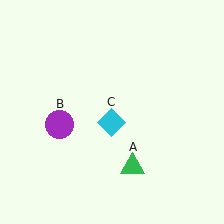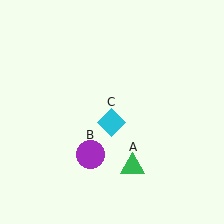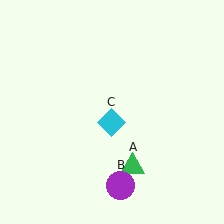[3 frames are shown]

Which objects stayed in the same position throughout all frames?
Green triangle (object A) and cyan diamond (object C) remained stationary.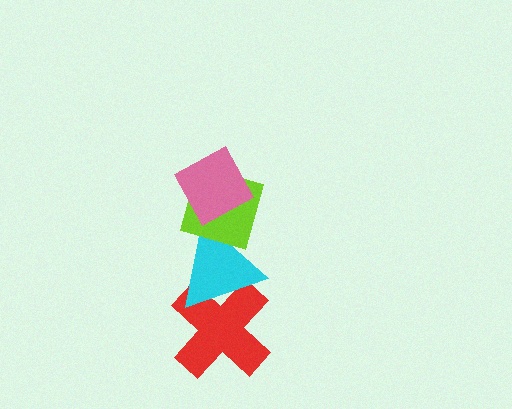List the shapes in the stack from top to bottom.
From top to bottom: the pink diamond, the lime diamond, the cyan triangle, the red cross.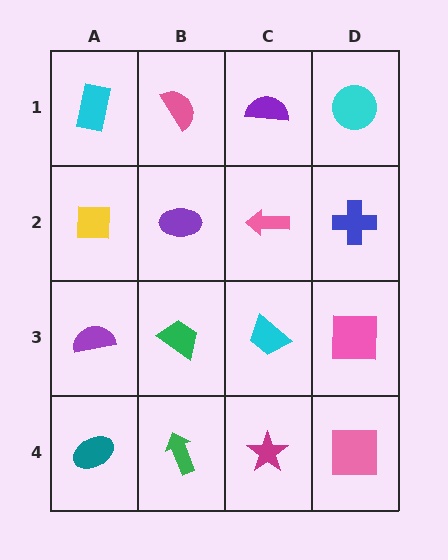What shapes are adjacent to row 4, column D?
A pink square (row 3, column D), a magenta star (row 4, column C).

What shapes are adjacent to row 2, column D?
A cyan circle (row 1, column D), a pink square (row 3, column D), a pink arrow (row 2, column C).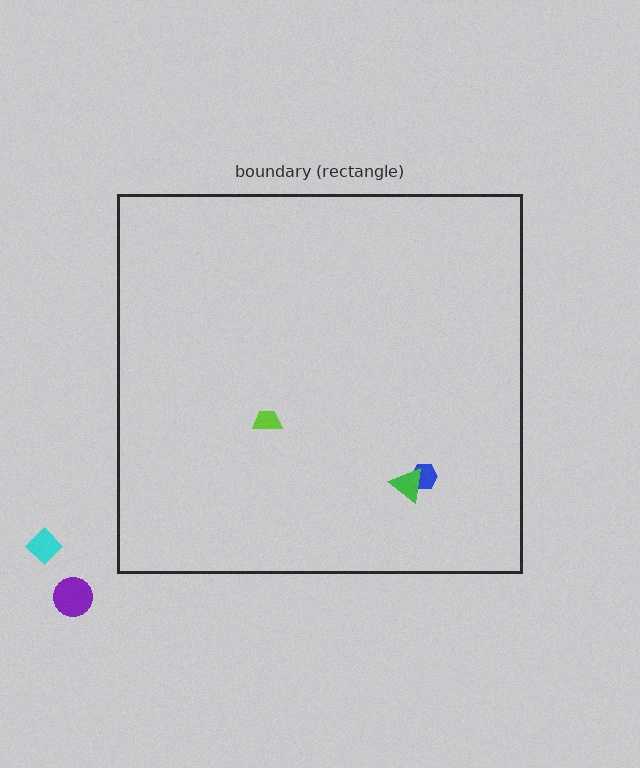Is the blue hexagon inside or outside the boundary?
Inside.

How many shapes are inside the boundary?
3 inside, 2 outside.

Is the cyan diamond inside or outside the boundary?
Outside.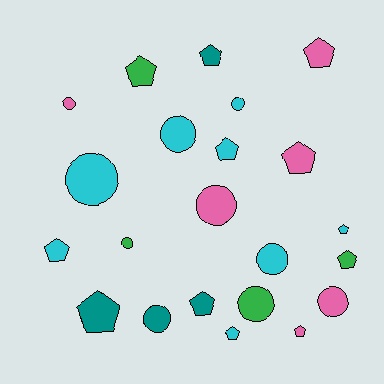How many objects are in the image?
There are 22 objects.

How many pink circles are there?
There are 3 pink circles.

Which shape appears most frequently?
Pentagon, with 12 objects.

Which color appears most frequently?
Cyan, with 8 objects.